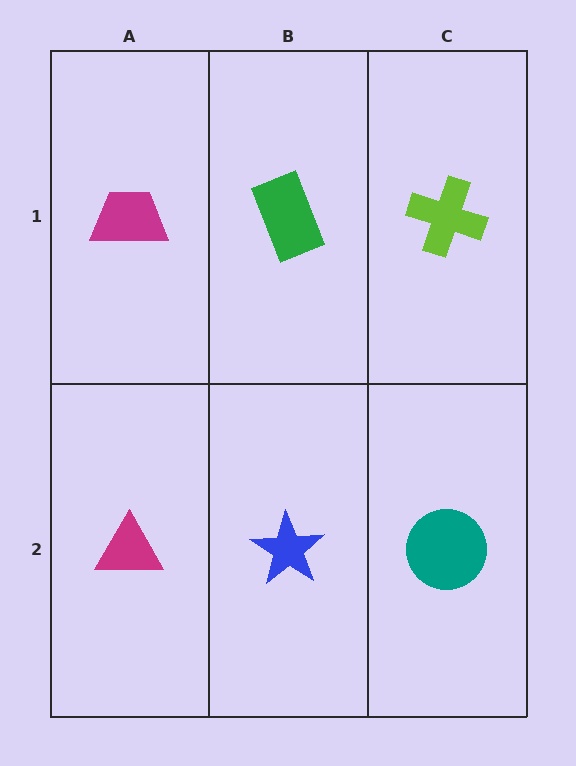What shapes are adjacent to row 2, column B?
A green rectangle (row 1, column B), a magenta triangle (row 2, column A), a teal circle (row 2, column C).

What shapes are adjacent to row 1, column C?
A teal circle (row 2, column C), a green rectangle (row 1, column B).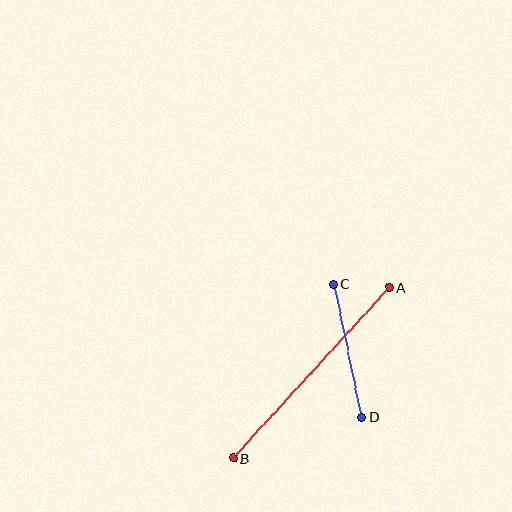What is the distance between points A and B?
The distance is approximately 232 pixels.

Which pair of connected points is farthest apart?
Points A and B are farthest apart.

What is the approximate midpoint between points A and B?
The midpoint is at approximately (311, 373) pixels.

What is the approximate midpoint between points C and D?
The midpoint is at approximately (348, 351) pixels.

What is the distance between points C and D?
The distance is approximately 136 pixels.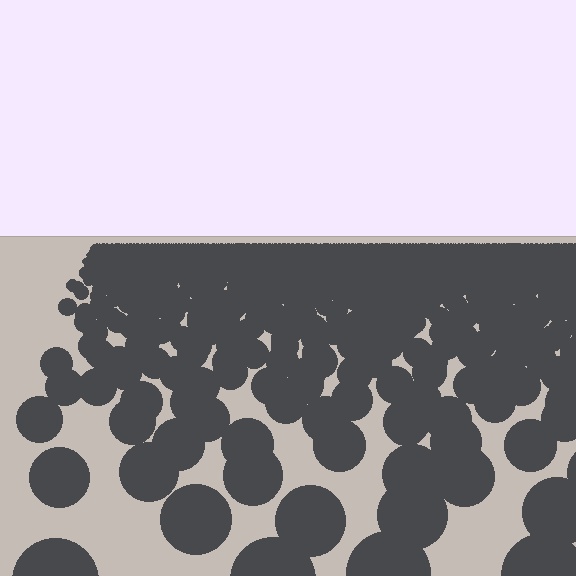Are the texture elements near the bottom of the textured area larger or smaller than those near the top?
Larger. Near the bottom, elements are closer to the viewer and appear at a bigger on-screen size.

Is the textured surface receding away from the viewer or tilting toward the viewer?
The surface is receding away from the viewer. Texture elements get smaller and denser toward the top.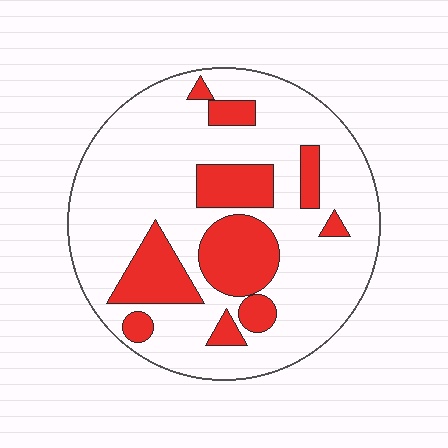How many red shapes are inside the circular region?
10.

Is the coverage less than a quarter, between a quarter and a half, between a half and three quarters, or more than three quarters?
Less than a quarter.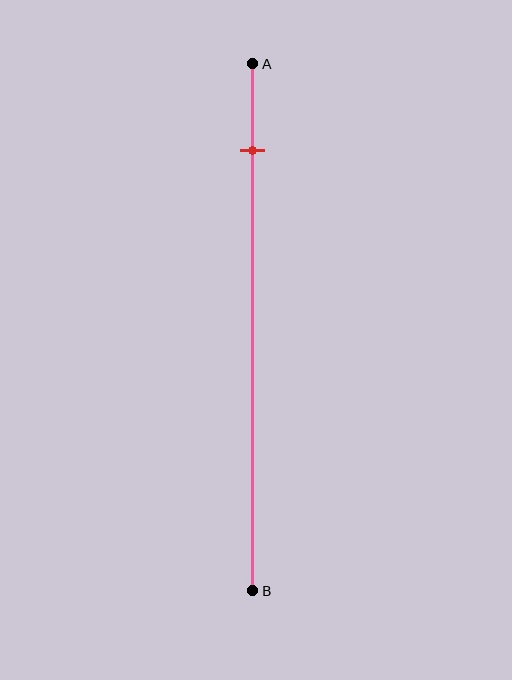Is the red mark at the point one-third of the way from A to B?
No, the mark is at about 15% from A, not at the 33% one-third point.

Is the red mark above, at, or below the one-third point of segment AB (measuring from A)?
The red mark is above the one-third point of segment AB.